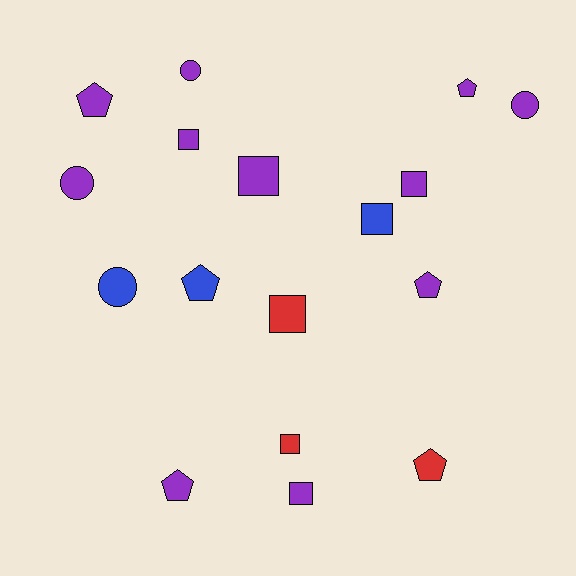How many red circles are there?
There are no red circles.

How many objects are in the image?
There are 17 objects.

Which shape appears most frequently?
Square, with 7 objects.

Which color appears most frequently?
Purple, with 11 objects.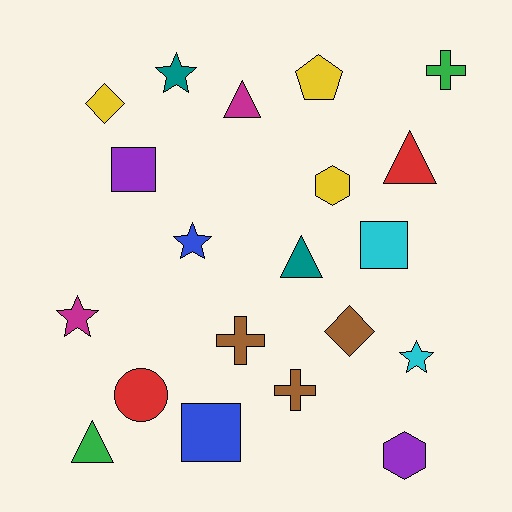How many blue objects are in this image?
There are 2 blue objects.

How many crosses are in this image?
There are 3 crosses.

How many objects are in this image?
There are 20 objects.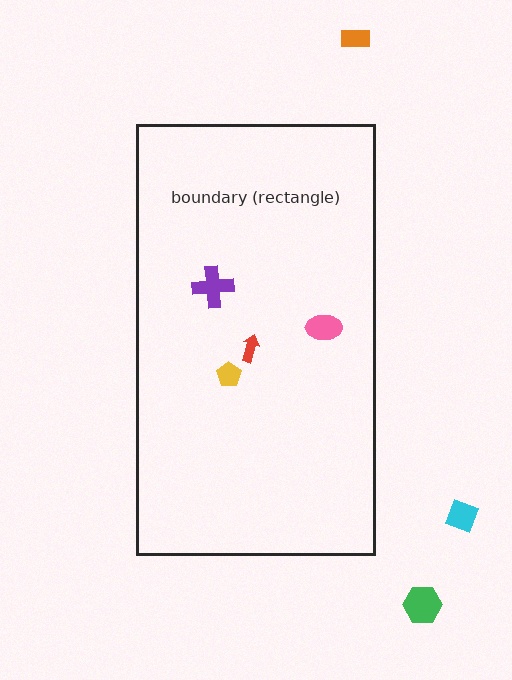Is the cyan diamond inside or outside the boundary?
Outside.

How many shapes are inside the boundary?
4 inside, 3 outside.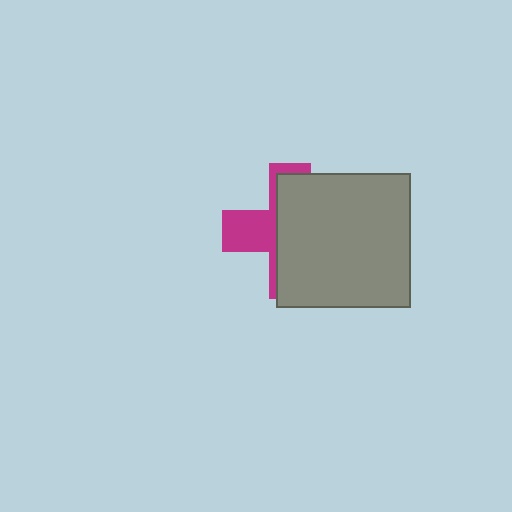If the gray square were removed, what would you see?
You would see the complete magenta cross.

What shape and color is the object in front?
The object in front is a gray square.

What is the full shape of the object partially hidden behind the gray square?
The partially hidden object is a magenta cross.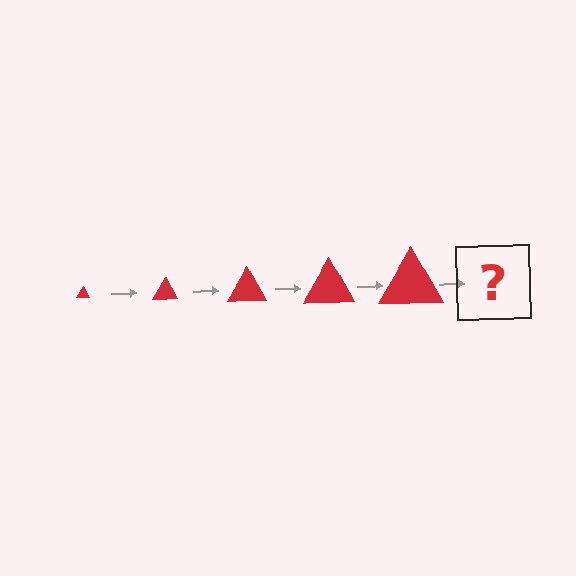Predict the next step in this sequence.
The next step is a red triangle, larger than the previous one.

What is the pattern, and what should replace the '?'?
The pattern is that the triangle gets progressively larger each step. The '?' should be a red triangle, larger than the previous one.